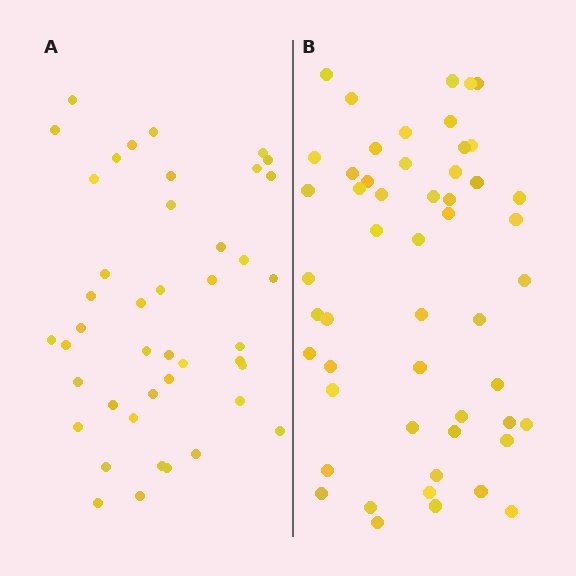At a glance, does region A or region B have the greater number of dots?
Region B (the right region) has more dots.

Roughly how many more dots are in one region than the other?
Region B has roughly 8 or so more dots than region A.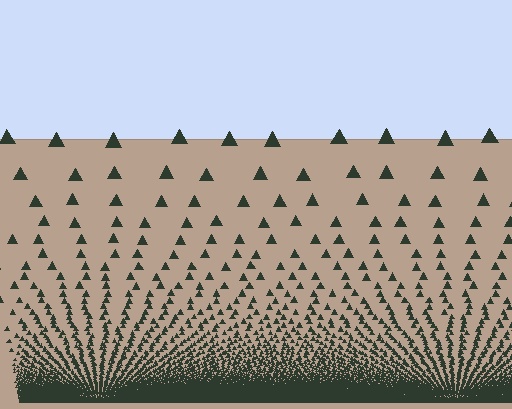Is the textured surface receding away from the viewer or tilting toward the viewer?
The surface appears to tilt toward the viewer. Texture elements get larger and sparser toward the top.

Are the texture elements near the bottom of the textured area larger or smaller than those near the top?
Smaller. The gradient is inverted — elements near the bottom are smaller and denser.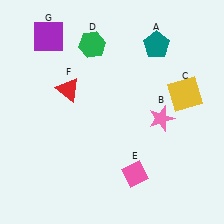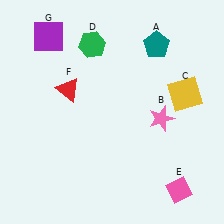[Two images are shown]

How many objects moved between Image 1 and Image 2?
1 object moved between the two images.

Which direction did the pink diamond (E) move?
The pink diamond (E) moved right.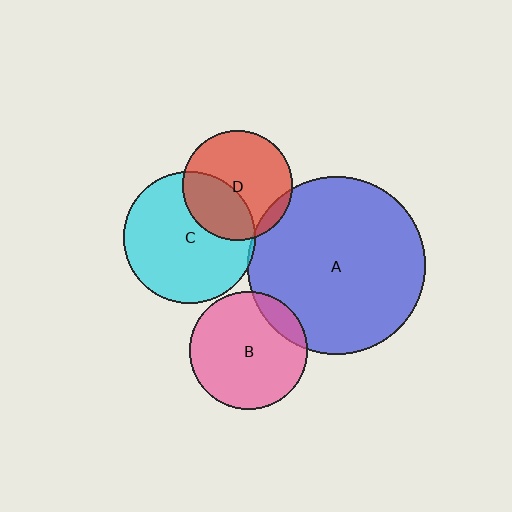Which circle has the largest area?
Circle A (blue).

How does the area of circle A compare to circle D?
Approximately 2.6 times.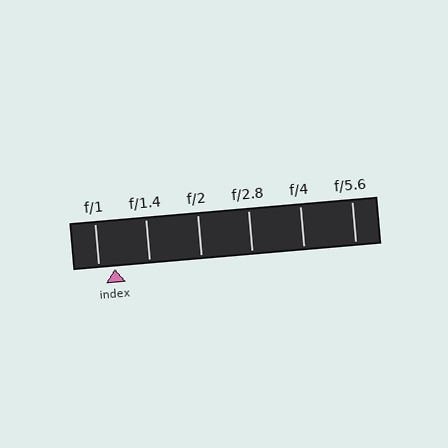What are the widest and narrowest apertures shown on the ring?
The widest aperture shown is f/1 and the narrowest is f/5.6.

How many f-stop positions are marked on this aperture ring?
There are 6 f-stop positions marked.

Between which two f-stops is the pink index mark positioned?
The index mark is between f/1 and f/1.4.